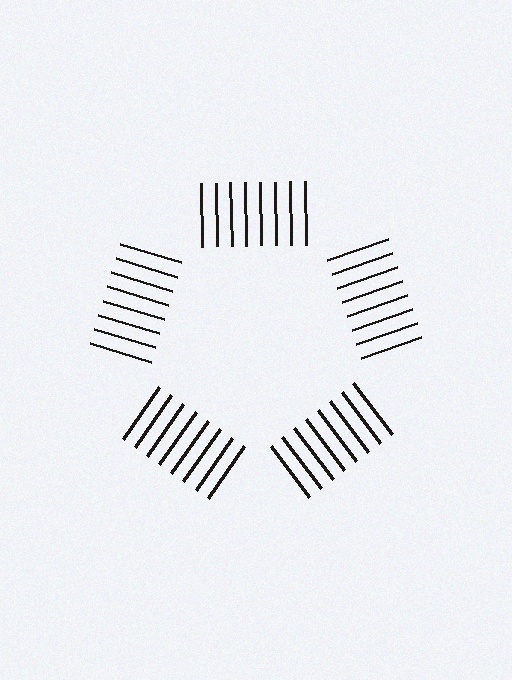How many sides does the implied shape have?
5 sides — the line-ends trace a pentagon.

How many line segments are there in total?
40 — 8 along each of the 5 edges.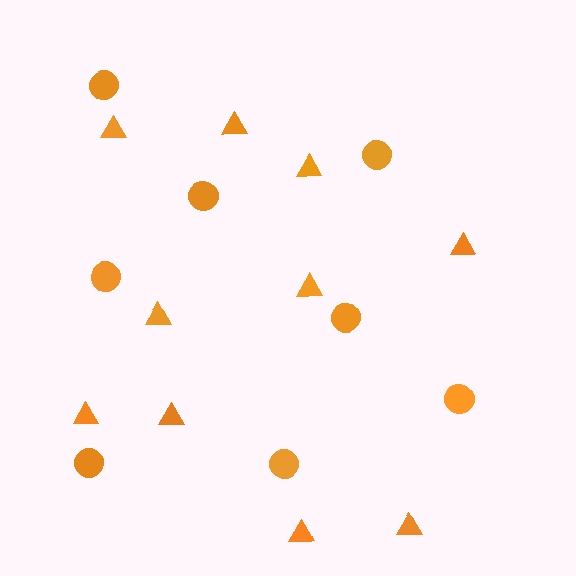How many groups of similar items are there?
There are 2 groups: one group of triangles (10) and one group of circles (8).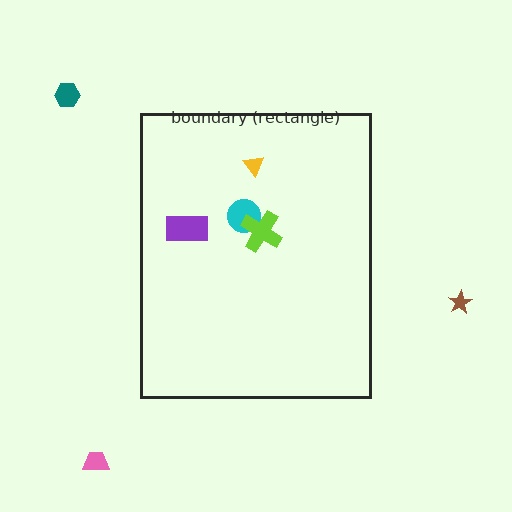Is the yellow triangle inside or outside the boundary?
Inside.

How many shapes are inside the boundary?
4 inside, 3 outside.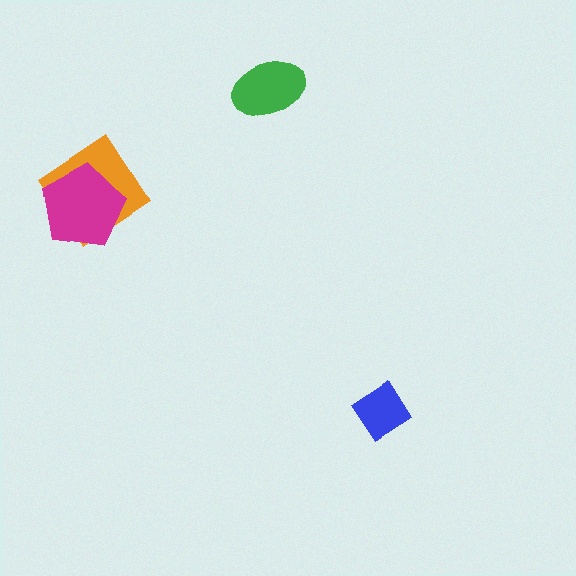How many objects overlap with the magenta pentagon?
1 object overlaps with the magenta pentagon.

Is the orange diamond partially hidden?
Yes, it is partially covered by another shape.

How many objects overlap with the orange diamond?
1 object overlaps with the orange diamond.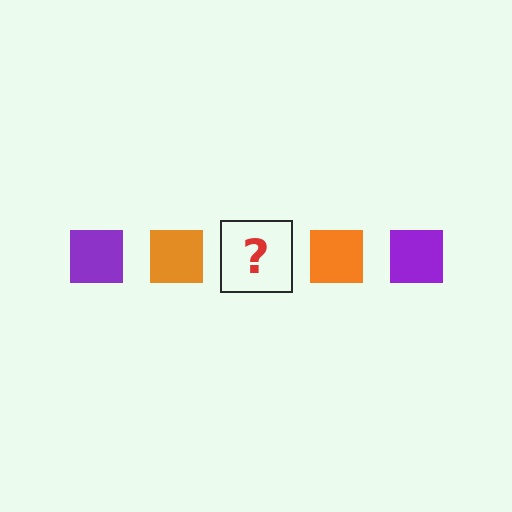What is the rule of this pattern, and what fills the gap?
The rule is that the pattern cycles through purple, orange squares. The gap should be filled with a purple square.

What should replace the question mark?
The question mark should be replaced with a purple square.